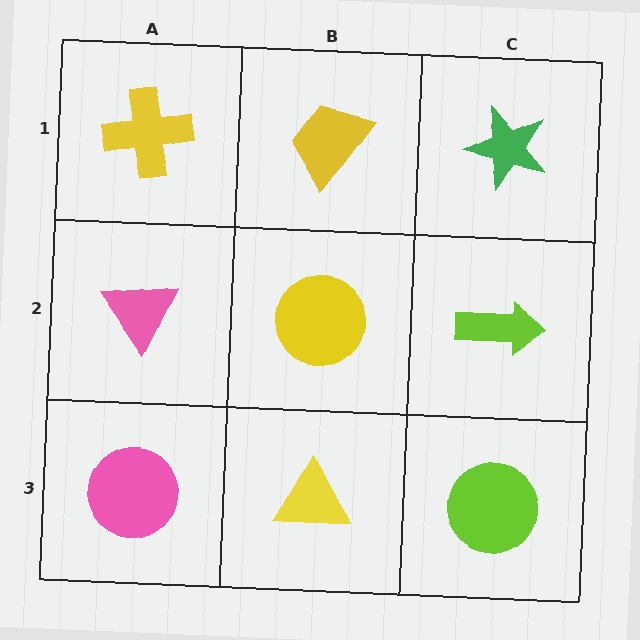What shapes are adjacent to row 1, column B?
A yellow circle (row 2, column B), a yellow cross (row 1, column A), a green star (row 1, column C).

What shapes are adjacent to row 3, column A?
A pink triangle (row 2, column A), a yellow triangle (row 3, column B).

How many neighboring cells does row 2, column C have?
3.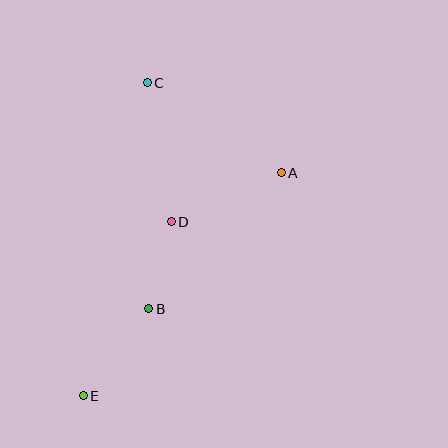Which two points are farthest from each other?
Points C and E are farthest from each other.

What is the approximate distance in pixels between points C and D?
The distance between C and D is approximately 141 pixels.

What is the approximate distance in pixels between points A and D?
The distance between A and D is approximately 120 pixels.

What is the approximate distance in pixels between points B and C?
The distance between B and C is approximately 226 pixels.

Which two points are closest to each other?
Points B and D are closest to each other.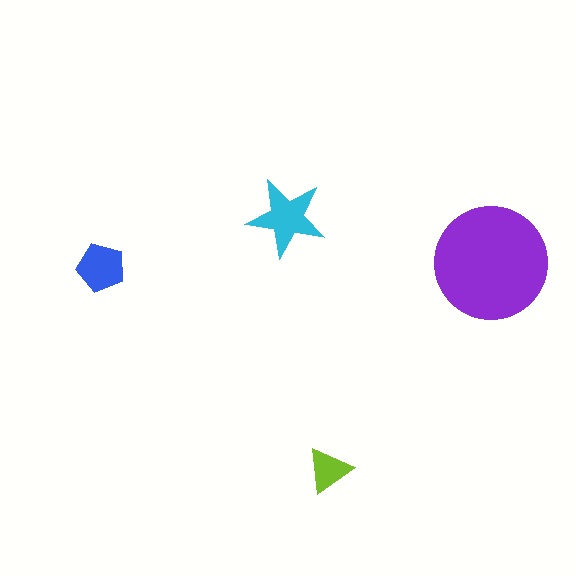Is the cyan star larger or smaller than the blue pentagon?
Larger.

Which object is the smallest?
The lime triangle.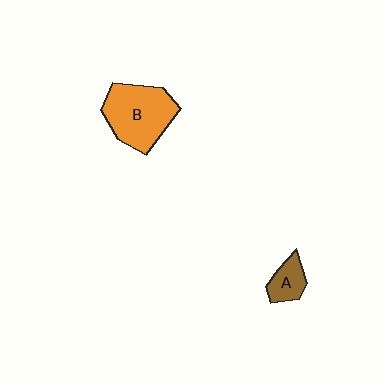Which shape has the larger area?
Shape B (orange).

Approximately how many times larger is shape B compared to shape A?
Approximately 2.8 times.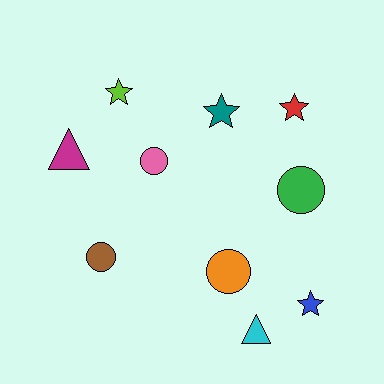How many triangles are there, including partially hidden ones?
There are 2 triangles.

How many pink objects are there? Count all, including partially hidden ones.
There is 1 pink object.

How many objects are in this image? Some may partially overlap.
There are 10 objects.